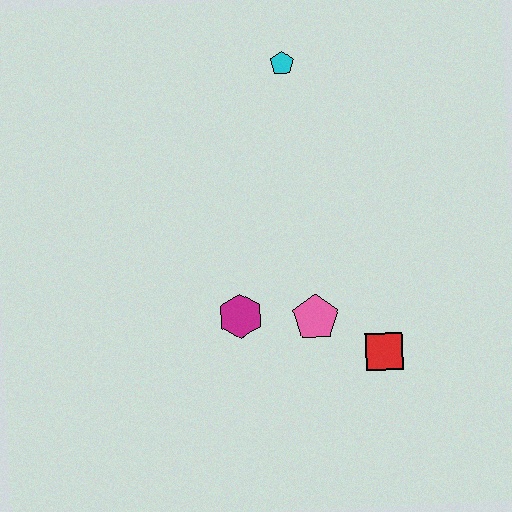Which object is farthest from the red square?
The cyan pentagon is farthest from the red square.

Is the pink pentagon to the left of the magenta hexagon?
No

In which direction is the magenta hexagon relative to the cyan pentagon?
The magenta hexagon is below the cyan pentagon.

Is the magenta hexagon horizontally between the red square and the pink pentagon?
No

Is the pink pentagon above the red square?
Yes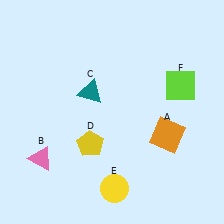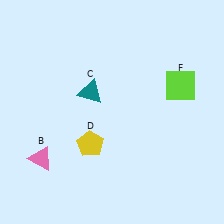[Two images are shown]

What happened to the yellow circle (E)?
The yellow circle (E) was removed in Image 2. It was in the bottom-right area of Image 1.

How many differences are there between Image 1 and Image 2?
There are 2 differences between the two images.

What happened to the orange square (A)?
The orange square (A) was removed in Image 2. It was in the bottom-right area of Image 1.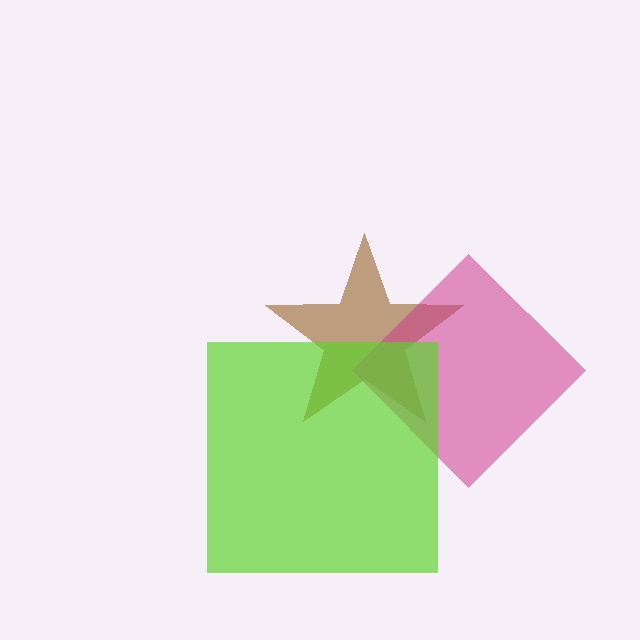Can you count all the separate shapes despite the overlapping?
Yes, there are 3 separate shapes.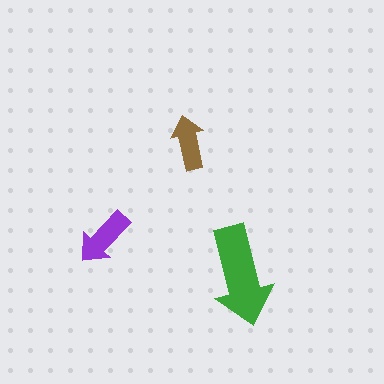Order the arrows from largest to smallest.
the green one, the purple one, the brown one.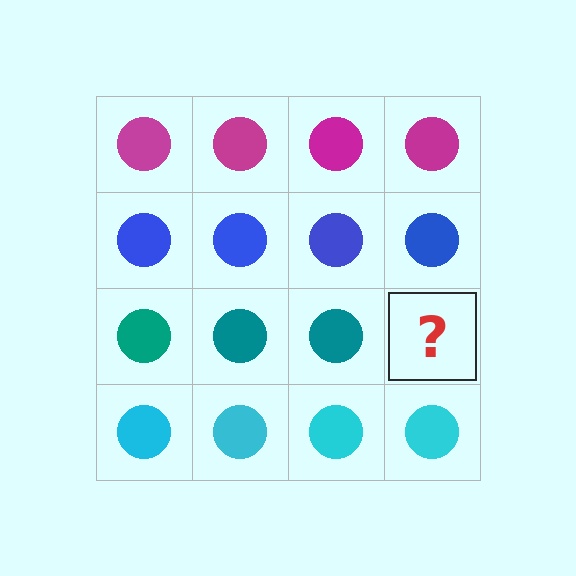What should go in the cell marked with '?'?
The missing cell should contain a teal circle.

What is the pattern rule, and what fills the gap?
The rule is that each row has a consistent color. The gap should be filled with a teal circle.